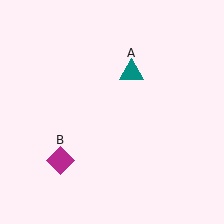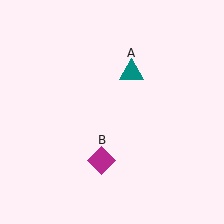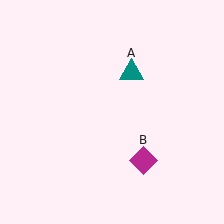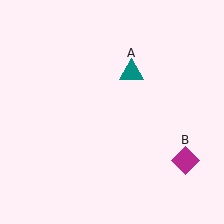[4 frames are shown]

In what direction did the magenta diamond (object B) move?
The magenta diamond (object B) moved right.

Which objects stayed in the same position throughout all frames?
Teal triangle (object A) remained stationary.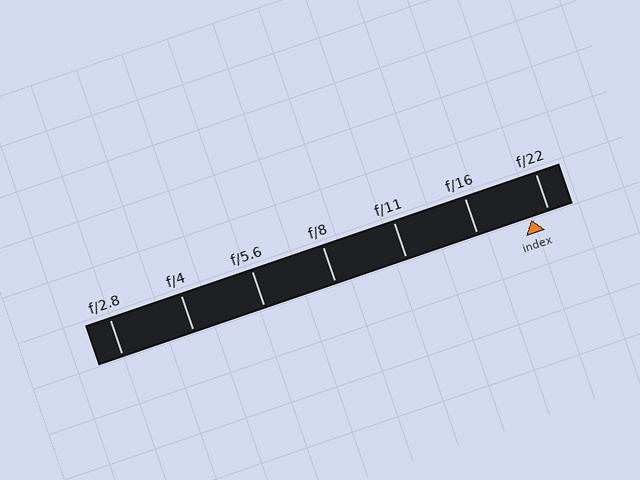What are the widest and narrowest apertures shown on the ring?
The widest aperture shown is f/2.8 and the narrowest is f/22.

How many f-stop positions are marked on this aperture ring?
There are 7 f-stop positions marked.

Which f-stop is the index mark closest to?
The index mark is closest to f/22.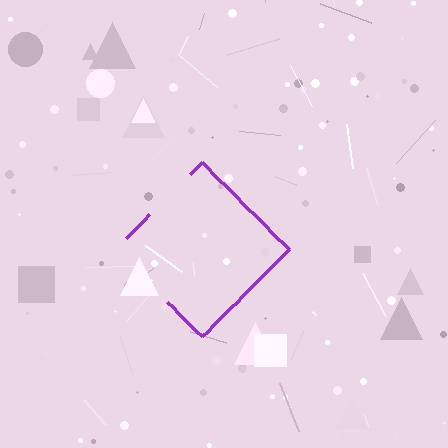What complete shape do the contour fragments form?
The contour fragments form a diamond.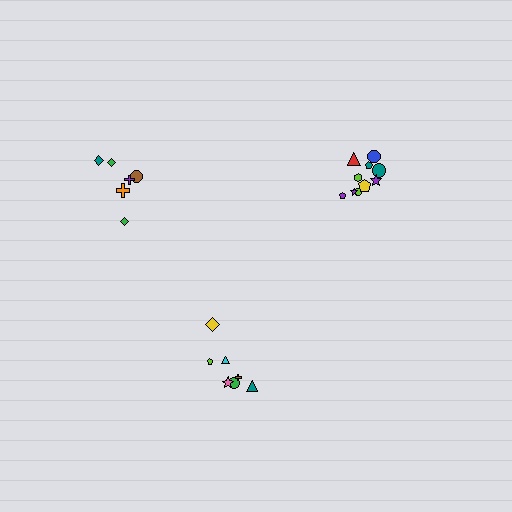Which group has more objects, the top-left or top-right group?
The top-right group.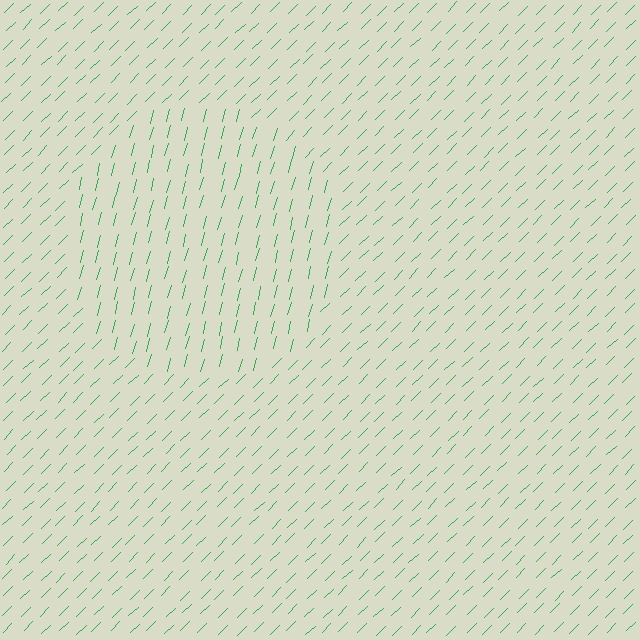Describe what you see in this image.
The image is filled with small green line segments. A circle region in the image has lines oriented differently from the surrounding lines, creating a visible texture boundary.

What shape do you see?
I see a circle.